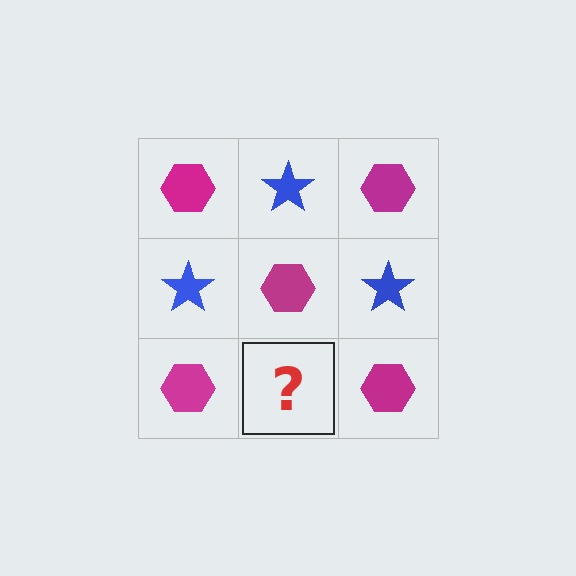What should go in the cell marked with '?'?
The missing cell should contain a blue star.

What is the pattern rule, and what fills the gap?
The rule is that it alternates magenta hexagon and blue star in a checkerboard pattern. The gap should be filled with a blue star.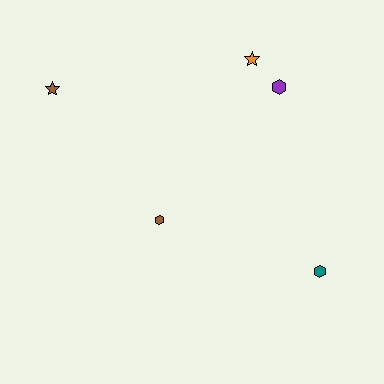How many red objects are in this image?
There are no red objects.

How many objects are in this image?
There are 5 objects.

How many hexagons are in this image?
There are 3 hexagons.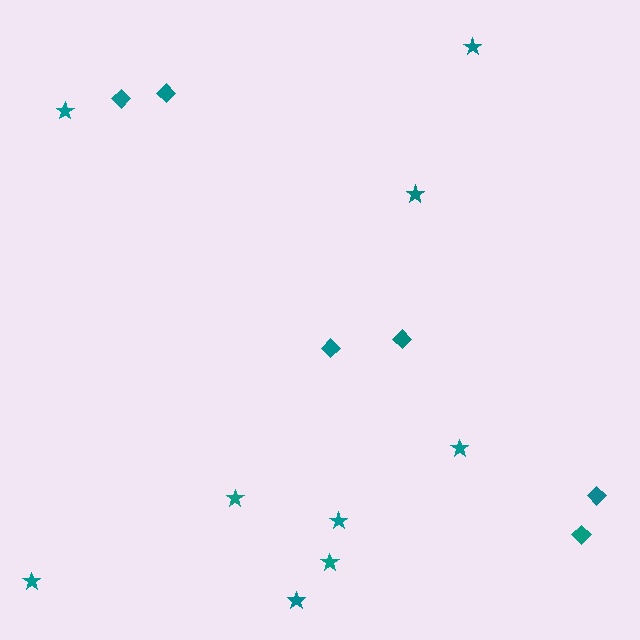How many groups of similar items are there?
There are 2 groups: one group of diamonds (6) and one group of stars (9).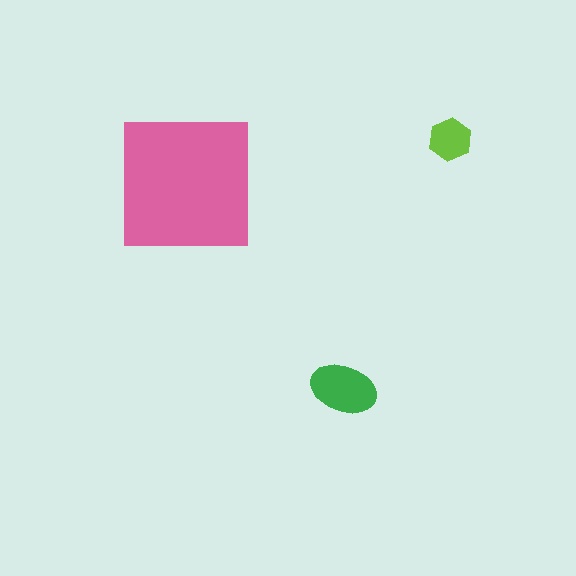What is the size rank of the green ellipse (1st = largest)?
2nd.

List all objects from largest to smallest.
The pink square, the green ellipse, the lime hexagon.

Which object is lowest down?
The green ellipse is bottommost.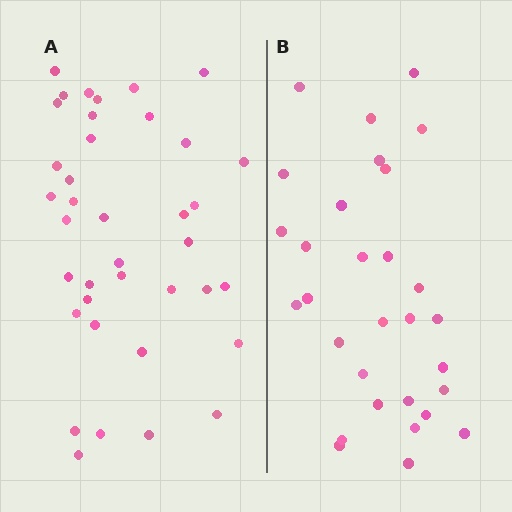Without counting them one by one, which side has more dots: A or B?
Region A (the left region) has more dots.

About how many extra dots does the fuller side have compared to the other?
Region A has roughly 8 or so more dots than region B.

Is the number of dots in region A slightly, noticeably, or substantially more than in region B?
Region A has noticeably more, but not dramatically so. The ratio is roughly 1.3 to 1.